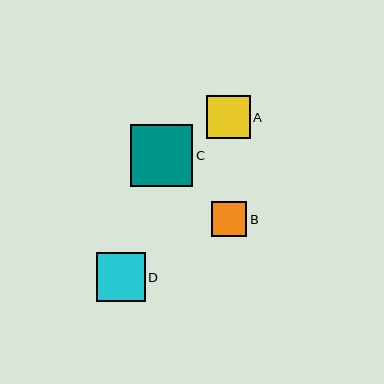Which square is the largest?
Square C is the largest with a size of approximately 62 pixels.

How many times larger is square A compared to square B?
Square A is approximately 1.2 times the size of square B.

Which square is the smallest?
Square B is the smallest with a size of approximately 36 pixels.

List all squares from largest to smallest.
From largest to smallest: C, D, A, B.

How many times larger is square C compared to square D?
Square C is approximately 1.3 times the size of square D.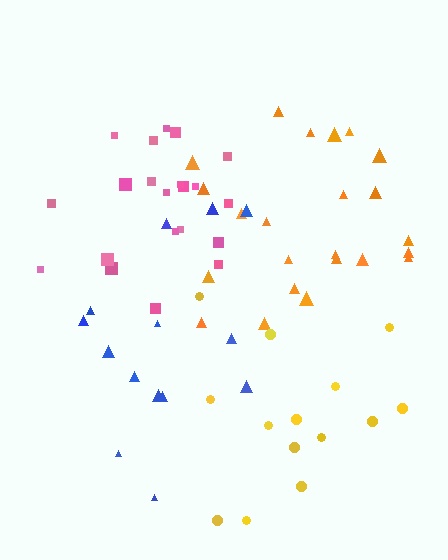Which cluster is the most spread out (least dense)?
Yellow.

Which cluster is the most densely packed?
Pink.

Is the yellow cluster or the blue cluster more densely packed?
Blue.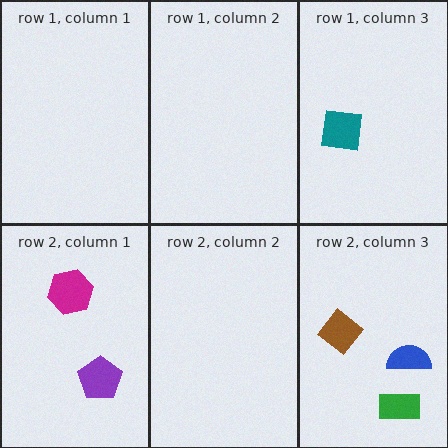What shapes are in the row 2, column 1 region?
The purple pentagon, the magenta hexagon.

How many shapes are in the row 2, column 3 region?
3.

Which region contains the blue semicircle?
The row 2, column 3 region.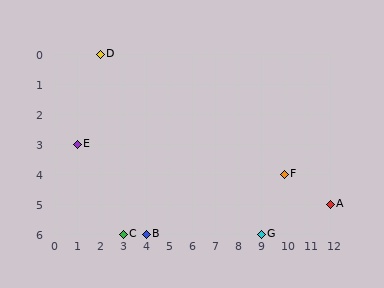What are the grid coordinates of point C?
Point C is at grid coordinates (3, 6).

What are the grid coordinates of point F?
Point F is at grid coordinates (10, 4).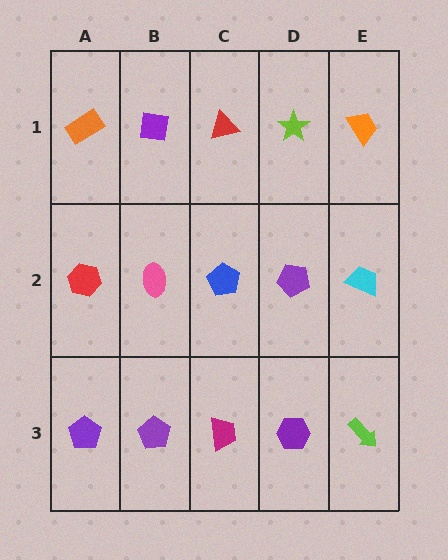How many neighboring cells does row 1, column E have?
2.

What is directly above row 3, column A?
A red hexagon.